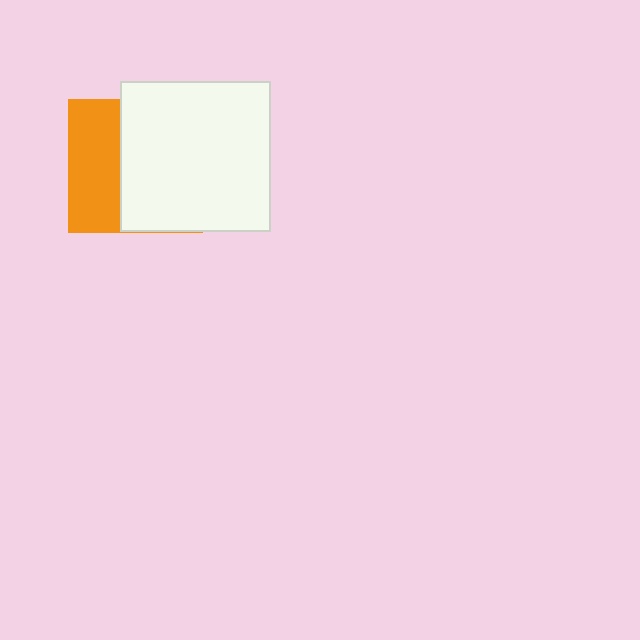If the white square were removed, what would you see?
You would see the complete orange square.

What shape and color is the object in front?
The object in front is a white square.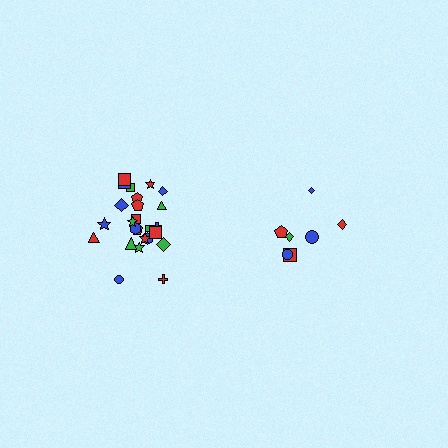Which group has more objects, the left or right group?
The left group.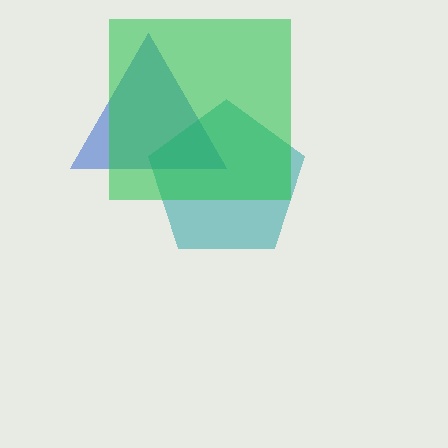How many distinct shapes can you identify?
There are 3 distinct shapes: a blue triangle, a teal pentagon, a green square.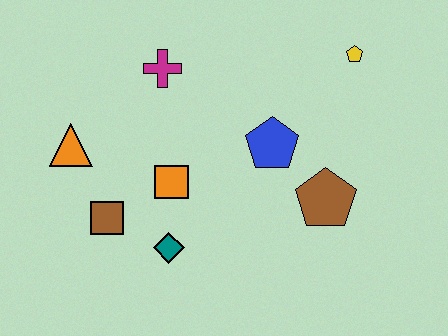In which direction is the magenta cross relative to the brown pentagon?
The magenta cross is to the left of the brown pentagon.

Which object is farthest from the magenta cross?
The brown pentagon is farthest from the magenta cross.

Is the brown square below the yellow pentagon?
Yes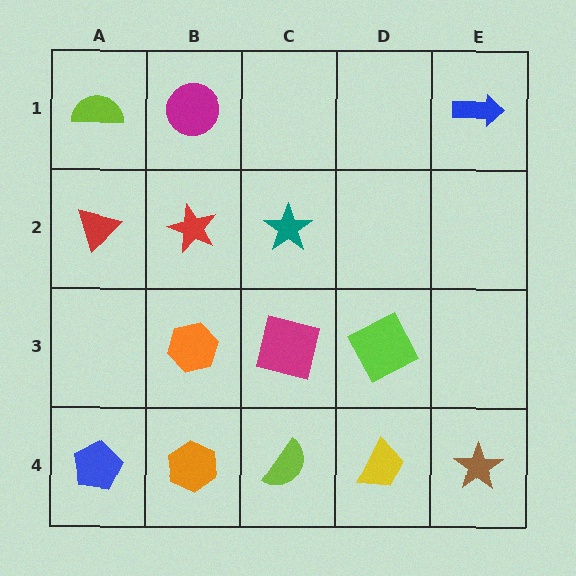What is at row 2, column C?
A teal star.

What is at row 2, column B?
A red star.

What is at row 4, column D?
A yellow trapezoid.